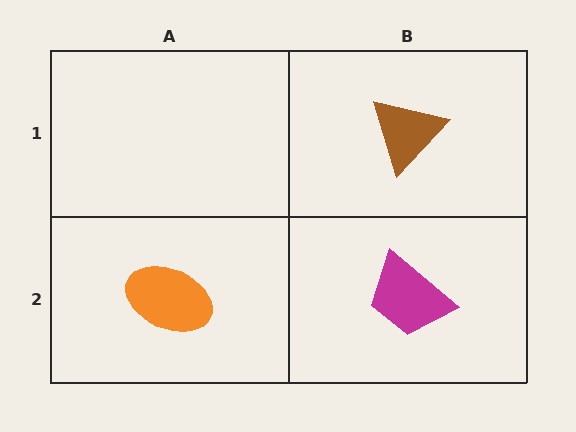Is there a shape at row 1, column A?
No, that cell is empty.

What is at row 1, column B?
A brown triangle.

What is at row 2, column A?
An orange ellipse.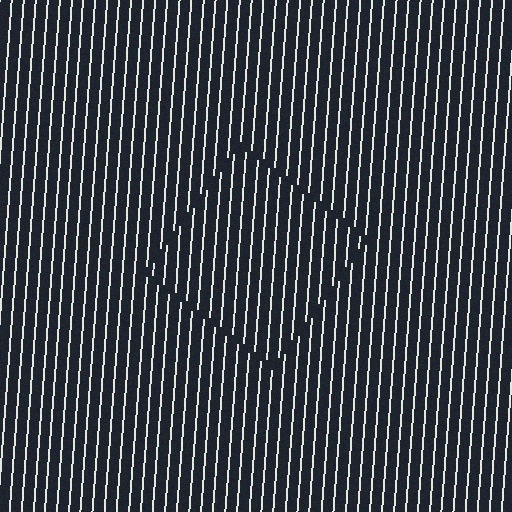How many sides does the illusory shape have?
4 sides — the line-ends trace a square.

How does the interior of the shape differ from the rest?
The interior of the shape contains the same grating, shifted by half a period — the contour is defined by the phase discontinuity where line-ends from the inner and outer gratings abut.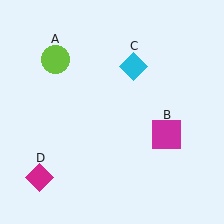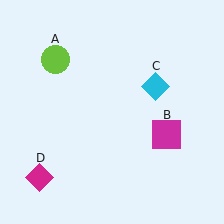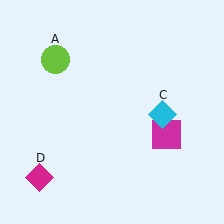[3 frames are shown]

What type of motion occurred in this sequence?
The cyan diamond (object C) rotated clockwise around the center of the scene.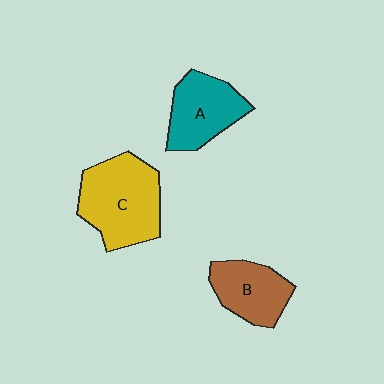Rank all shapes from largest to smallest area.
From largest to smallest: C (yellow), A (teal), B (brown).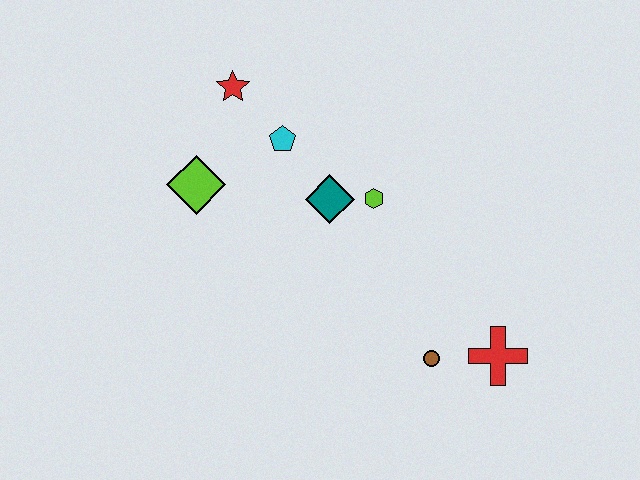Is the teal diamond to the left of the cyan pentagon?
No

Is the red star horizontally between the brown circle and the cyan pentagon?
No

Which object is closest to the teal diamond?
The lime hexagon is closest to the teal diamond.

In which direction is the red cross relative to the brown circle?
The red cross is to the right of the brown circle.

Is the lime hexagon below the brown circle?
No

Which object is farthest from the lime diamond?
The red cross is farthest from the lime diamond.